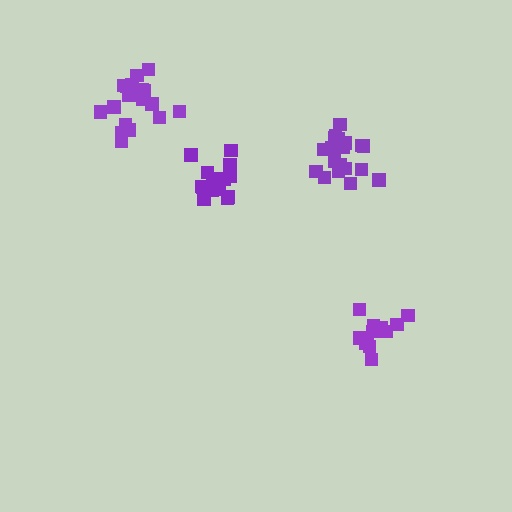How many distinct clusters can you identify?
There are 4 distinct clusters.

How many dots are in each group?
Group 1: 13 dots, Group 2: 18 dots, Group 3: 18 dots, Group 4: 19 dots (68 total).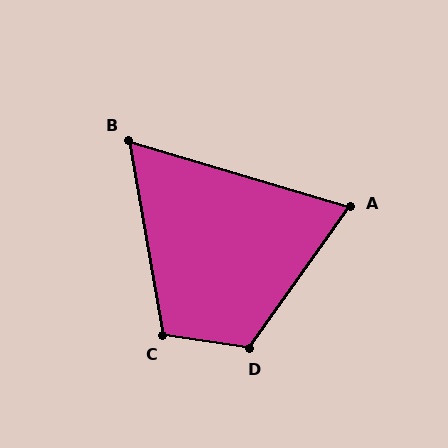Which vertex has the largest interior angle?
D, at approximately 117 degrees.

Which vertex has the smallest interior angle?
B, at approximately 63 degrees.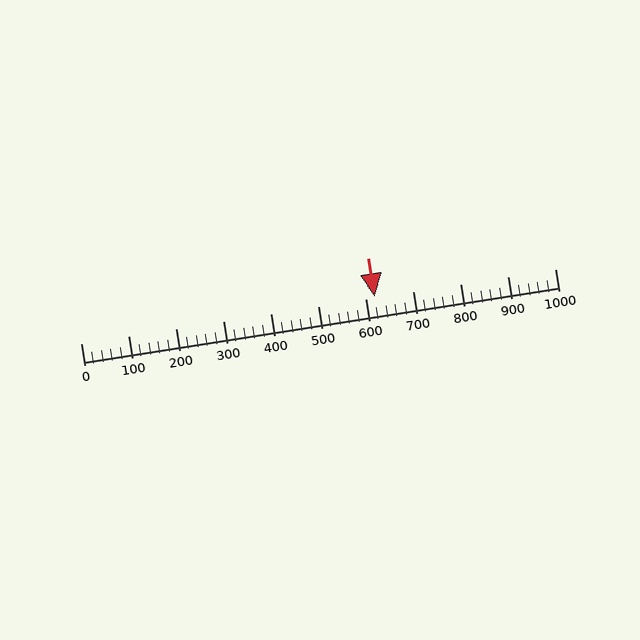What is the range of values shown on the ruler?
The ruler shows values from 0 to 1000.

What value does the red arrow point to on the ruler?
The red arrow points to approximately 620.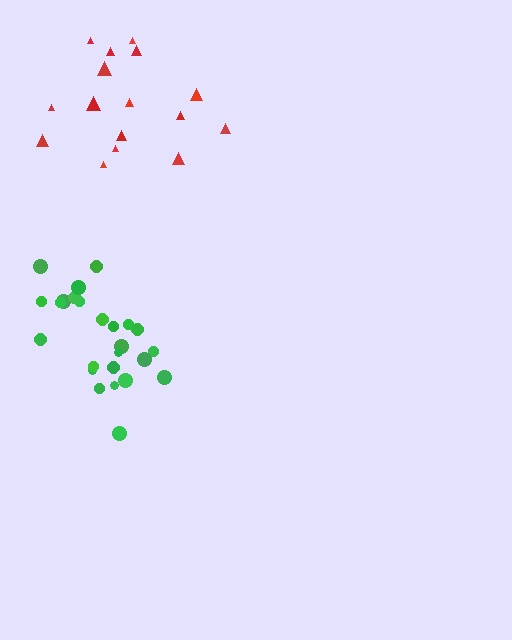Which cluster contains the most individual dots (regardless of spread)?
Green (25).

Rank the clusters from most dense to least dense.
green, red.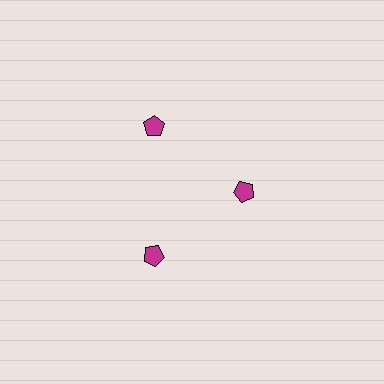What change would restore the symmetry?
The symmetry would be restored by moving it outward, back onto the ring so that all 3 pentagons sit at equal angles and equal distance from the center.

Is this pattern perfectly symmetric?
No. The 3 magenta pentagons are arranged in a ring, but one element near the 3 o'clock position is pulled inward toward the center, breaking the 3-fold rotational symmetry.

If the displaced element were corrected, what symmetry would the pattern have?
It would have 3-fold rotational symmetry — the pattern would map onto itself every 120 degrees.